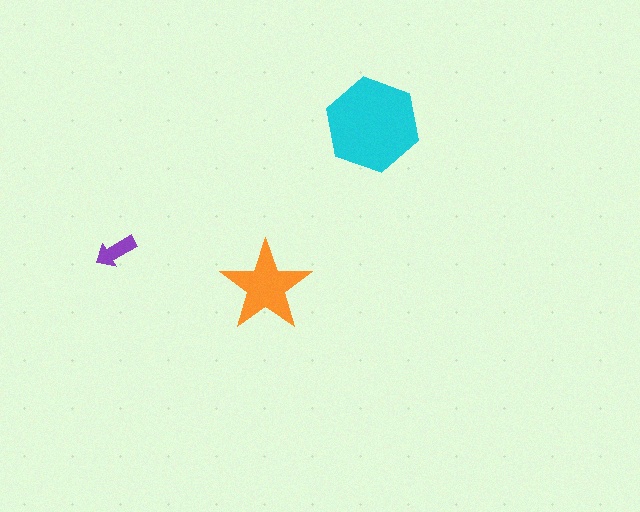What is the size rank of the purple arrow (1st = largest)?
3rd.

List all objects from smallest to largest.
The purple arrow, the orange star, the cyan hexagon.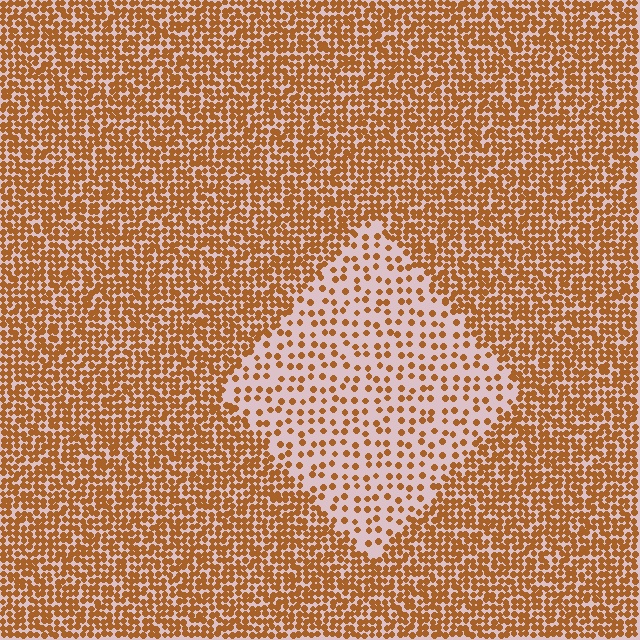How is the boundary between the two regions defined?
The boundary is defined by a change in element density (approximately 2.7x ratio). All elements are the same color, size, and shape.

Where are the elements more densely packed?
The elements are more densely packed outside the diamond boundary.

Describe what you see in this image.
The image contains small brown elements arranged at two different densities. A diamond-shaped region is visible where the elements are less densely packed than the surrounding area.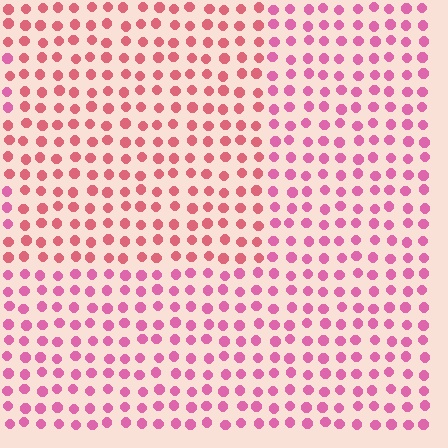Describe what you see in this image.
The image is filled with small pink elements in a uniform arrangement. A rectangle-shaped region is visible where the elements are tinted to a slightly different hue, forming a subtle color boundary.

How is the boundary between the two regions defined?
The boundary is defined purely by a slight shift in hue (about 25 degrees). Spacing, size, and orientation are identical on both sides.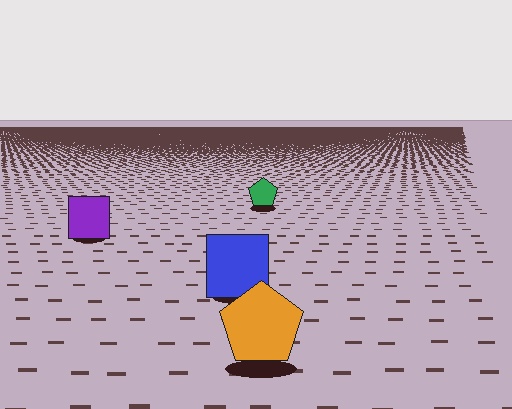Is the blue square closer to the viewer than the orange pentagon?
No. The orange pentagon is closer — you can tell from the texture gradient: the ground texture is coarser near it.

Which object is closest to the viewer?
The orange pentagon is closest. The texture marks near it are larger and more spread out.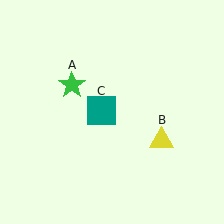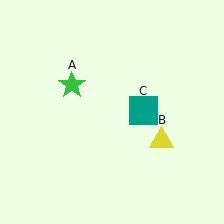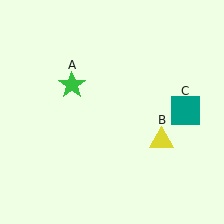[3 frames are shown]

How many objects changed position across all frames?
1 object changed position: teal square (object C).